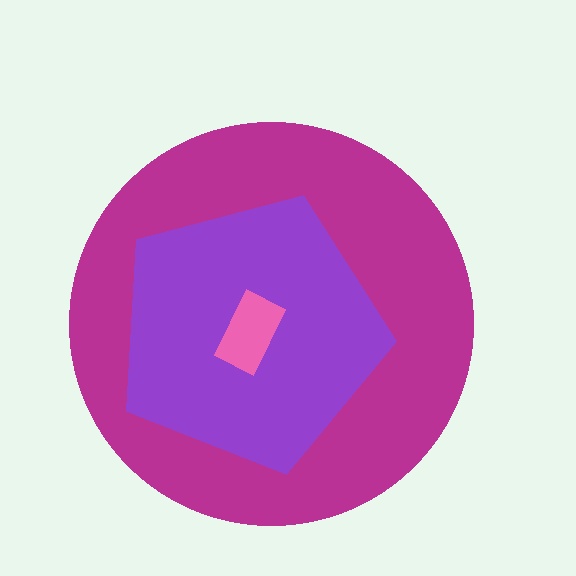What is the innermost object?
The pink rectangle.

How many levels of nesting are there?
3.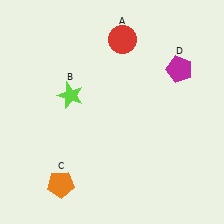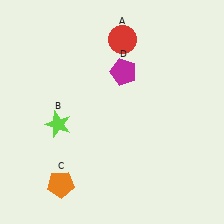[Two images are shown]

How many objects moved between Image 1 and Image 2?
2 objects moved between the two images.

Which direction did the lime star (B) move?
The lime star (B) moved down.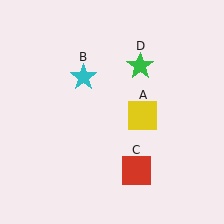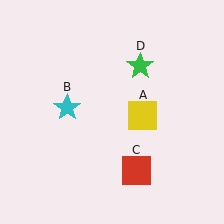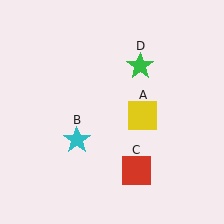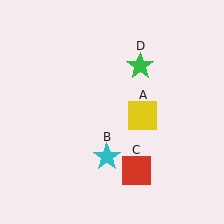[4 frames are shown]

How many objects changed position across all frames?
1 object changed position: cyan star (object B).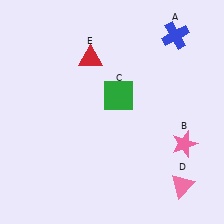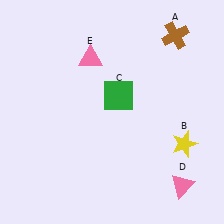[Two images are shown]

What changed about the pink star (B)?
In Image 1, B is pink. In Image 2, it changed to yellow.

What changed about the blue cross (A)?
In Image 1, A is blue. In Image 2, it changed to brown.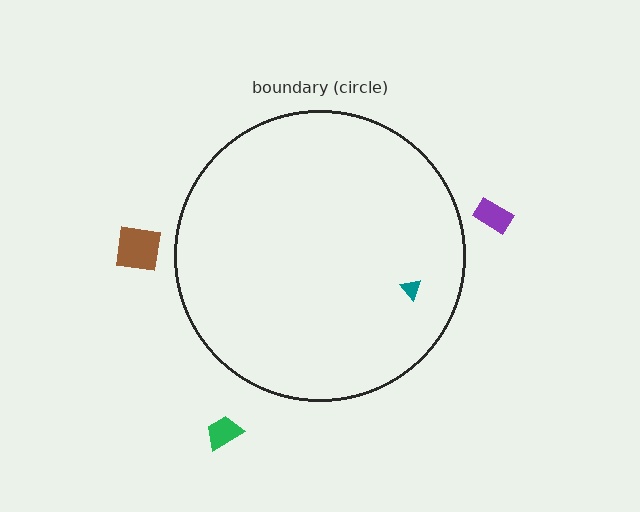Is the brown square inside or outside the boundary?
Outside.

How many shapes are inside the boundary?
1 inside, 3 outside.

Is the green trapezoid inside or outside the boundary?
Outside.